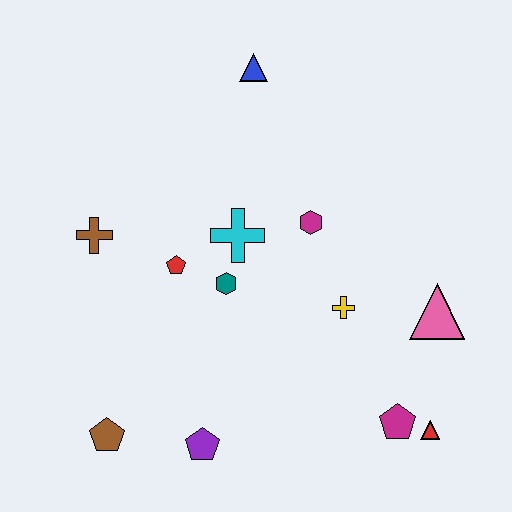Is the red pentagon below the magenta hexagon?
Yes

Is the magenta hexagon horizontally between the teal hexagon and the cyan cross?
No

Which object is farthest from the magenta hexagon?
The brown pentagon is farthest from the magenta hexagon.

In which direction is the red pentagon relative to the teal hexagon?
The red pentagon is to the left of the teal hexagon.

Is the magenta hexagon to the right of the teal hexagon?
Yes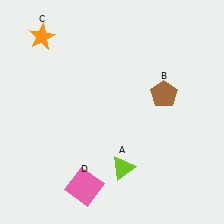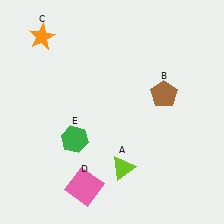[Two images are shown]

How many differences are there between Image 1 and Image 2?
There is 1 difference between the two images.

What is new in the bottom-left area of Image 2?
A green hexagon (E) was added in the bottom-left area of Image 2.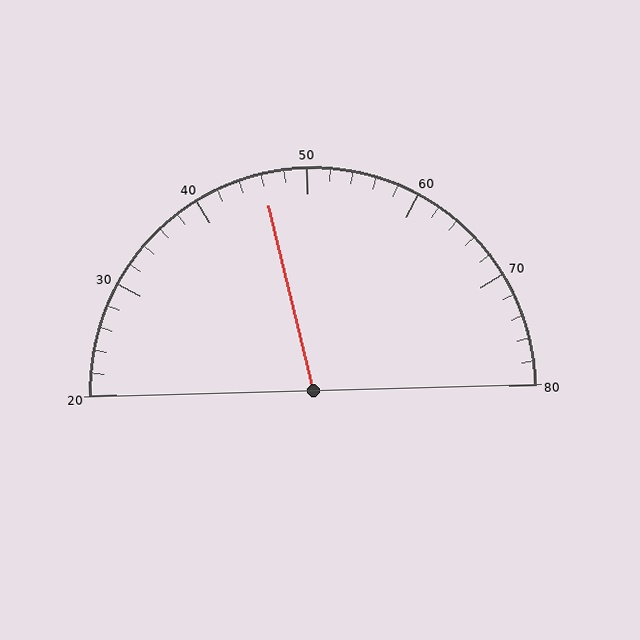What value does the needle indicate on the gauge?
The needle indicates approximately 46.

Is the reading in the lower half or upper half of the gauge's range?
The reading is in the lower half of the range (20 to 80).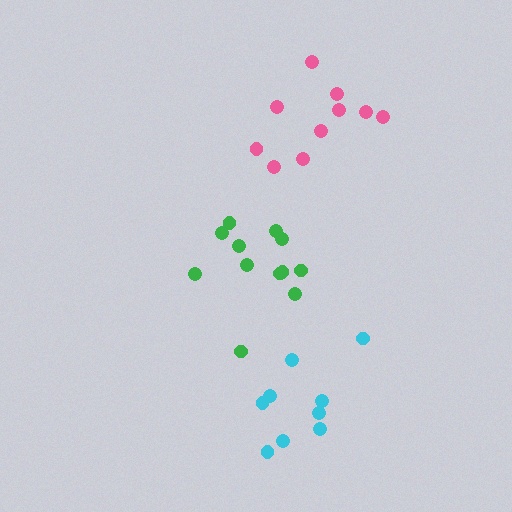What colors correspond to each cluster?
The clusters are colored: green, cyan, pink.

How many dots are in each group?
Group 1: 12 dots, Group 2: 9 dots, Group 3: 10 dots (31 total).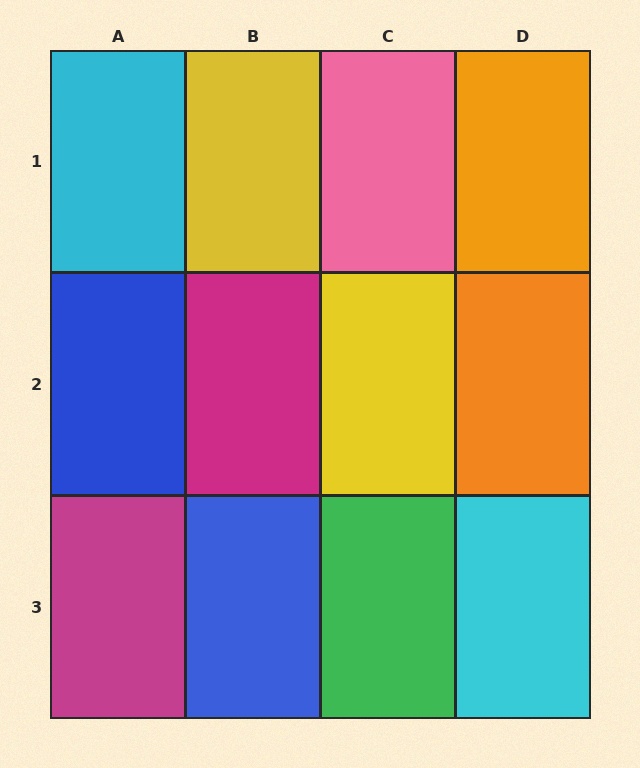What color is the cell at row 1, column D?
Orange.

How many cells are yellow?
2 cells are yellow.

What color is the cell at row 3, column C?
Green.